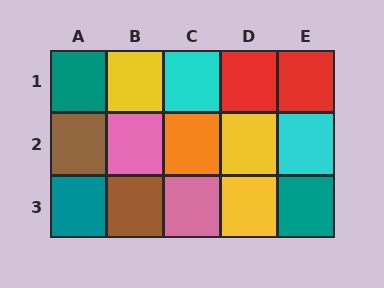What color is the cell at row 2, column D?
Yellow.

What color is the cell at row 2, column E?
Cyan.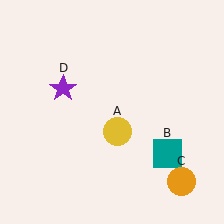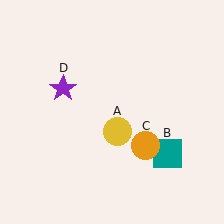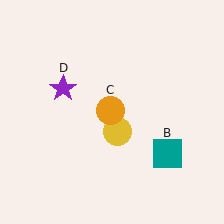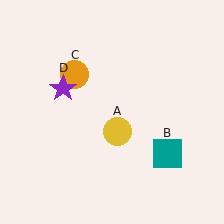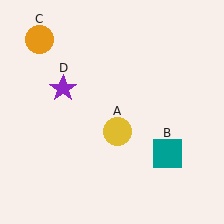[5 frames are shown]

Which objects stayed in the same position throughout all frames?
Yellow circle (object A) and teal square (object B) and purple star (object D) remained stationary.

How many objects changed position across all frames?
1 object changed position: orange circle (object C).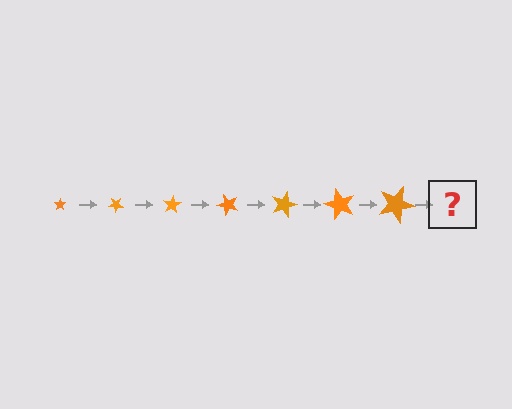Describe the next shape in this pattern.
It should be a star, larger than the previous one and rotated 280 degrees from the start.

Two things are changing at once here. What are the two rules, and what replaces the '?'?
The two rules are that the star grows larger each step and it rotates 40 degrees each step. The '?' should be a star, larger than the previous one and rotated 280 degrees from the start.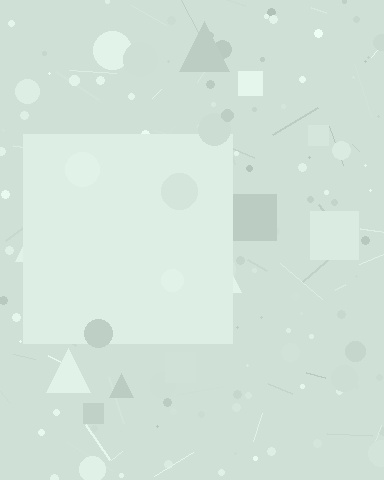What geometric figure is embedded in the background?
A square is embedded in the background.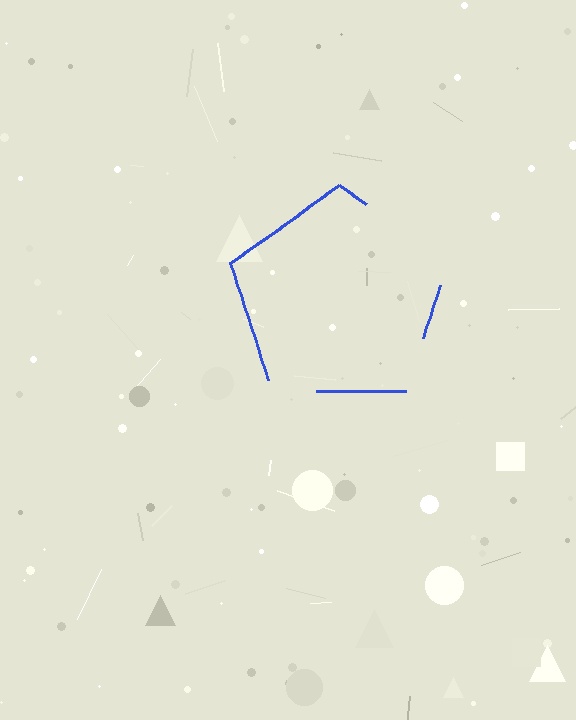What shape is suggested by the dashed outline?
The dashed outline suggests a pentagon.